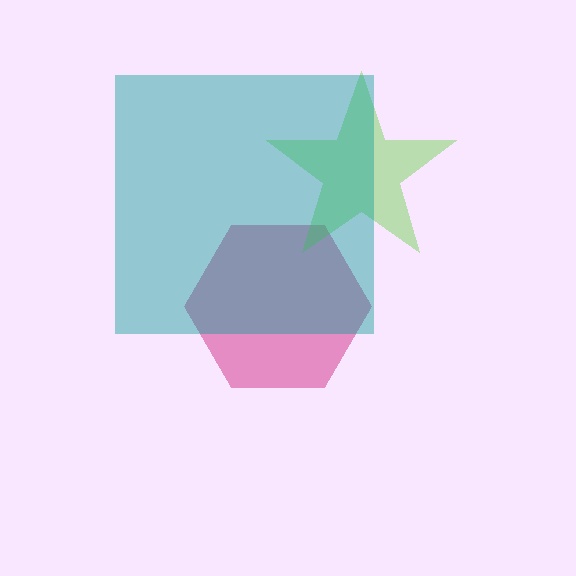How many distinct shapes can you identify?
There are 3 distinct shapes: a pink hexagon, a lime star, a teal square.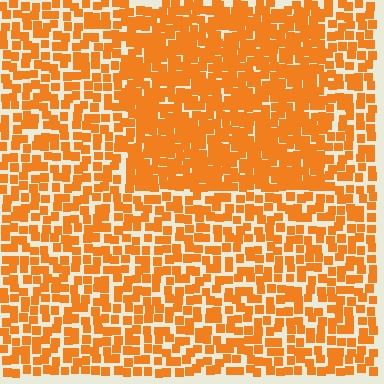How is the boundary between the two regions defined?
The boundary is defined by a change in element density (approximately 1.6x ratio). All elements are the same color, size, and shape.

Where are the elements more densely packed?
The elements are more densely packed inside the rectangle boundary.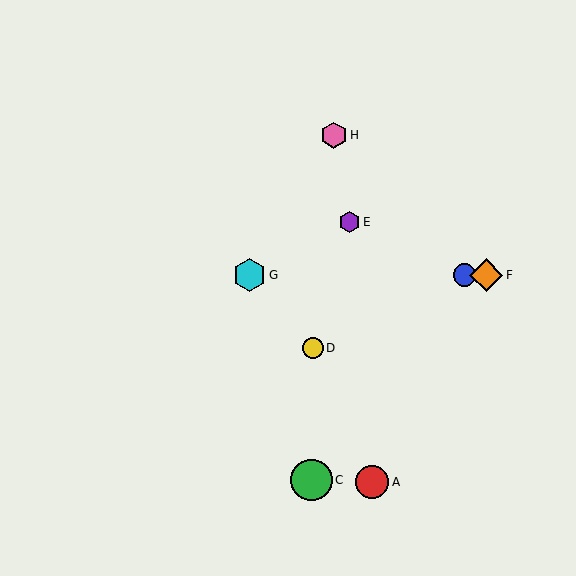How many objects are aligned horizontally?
3 objects (B, F, G) are aligned horizontally.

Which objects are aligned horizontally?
Objects B, F, G are aligned horizontally.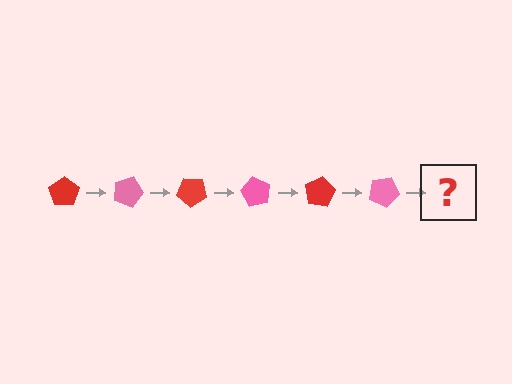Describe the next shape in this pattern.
It should be a red pentagon, rotated 120 degrees from the start.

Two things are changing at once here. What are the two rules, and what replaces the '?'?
The two rules are that it rotates 20 degrees each step and the color cycles through red and pink. The '?' should be a red pentagon, rotated 120 degrees from the start.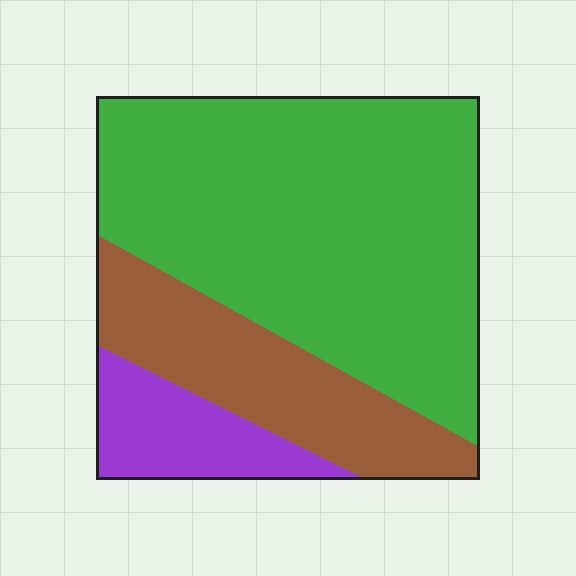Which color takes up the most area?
Green, at roughly 65%.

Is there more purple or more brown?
Brown.